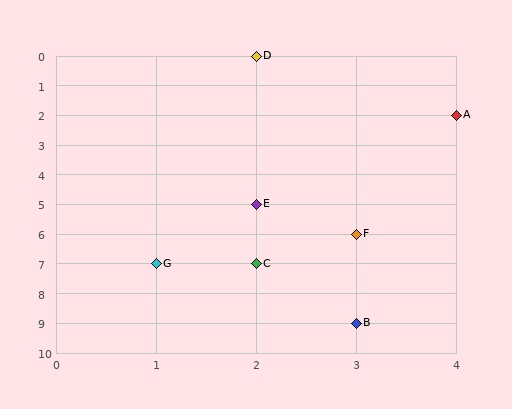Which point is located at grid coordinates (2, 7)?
Point C is at (2, 7).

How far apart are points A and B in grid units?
Points A and B are 1 column and 7 rows apart (about 7.1 grid units diagonally).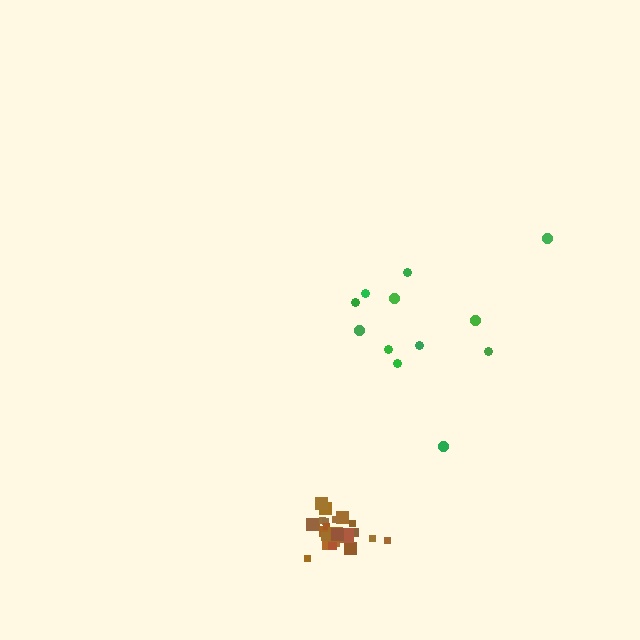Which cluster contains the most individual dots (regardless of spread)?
Brown (23).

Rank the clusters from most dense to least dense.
brown, green.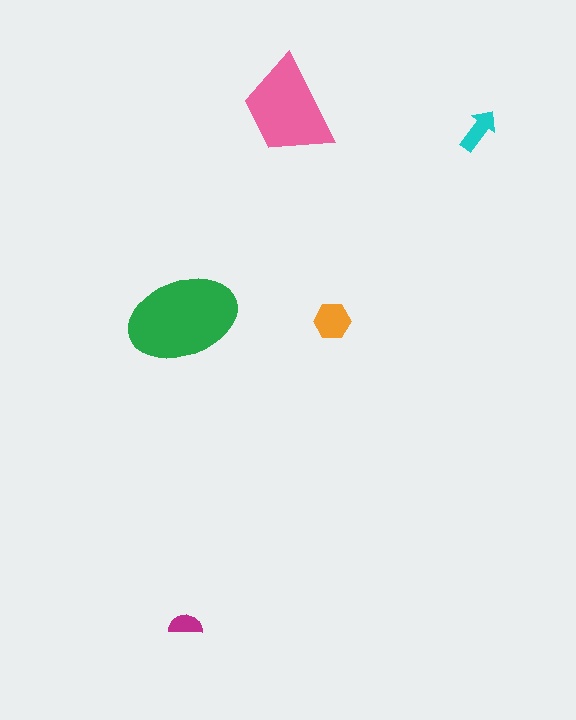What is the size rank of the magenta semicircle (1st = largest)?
5th.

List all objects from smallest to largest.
The magenta semicircle, the cyan arrow, the orange hexagon, the pink trapezoid, the green ellipse.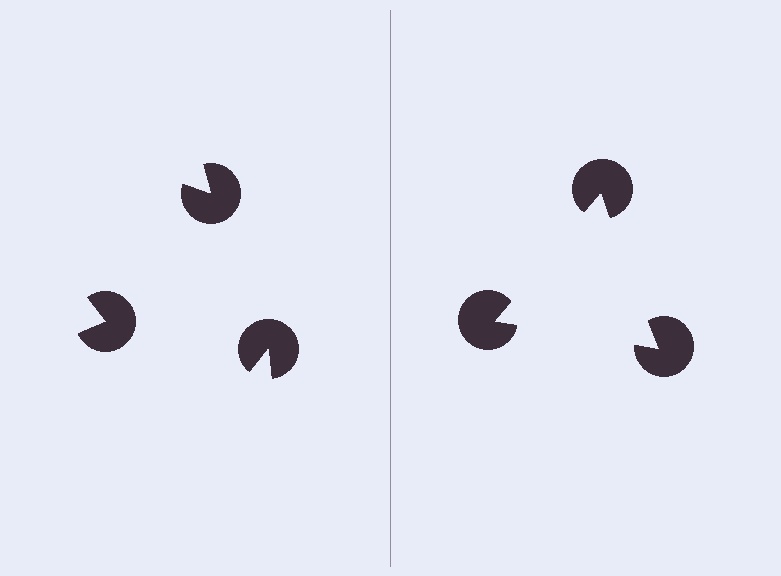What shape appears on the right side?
An illusory triangle.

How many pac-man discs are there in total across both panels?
6 — 3 on each side.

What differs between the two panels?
The pac-man discs are positioned identically on both sides; only the wedge orientations differ. On the right they align to a triangle; on the left they are misaligned.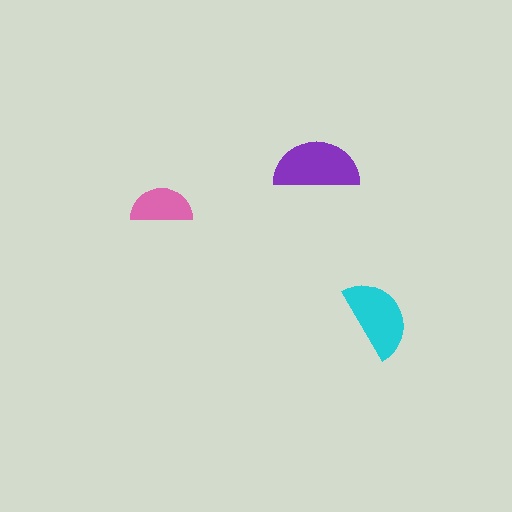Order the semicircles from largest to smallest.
the purple one, the cyan one, the pink one.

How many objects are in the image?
There are 3 objects in the image.